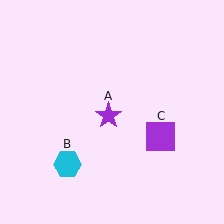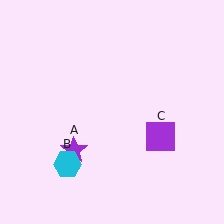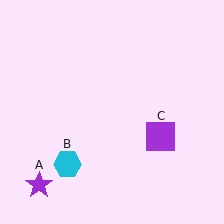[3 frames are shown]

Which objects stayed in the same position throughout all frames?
Cyan hexagon (object B) and purple square (object C) remained stationary.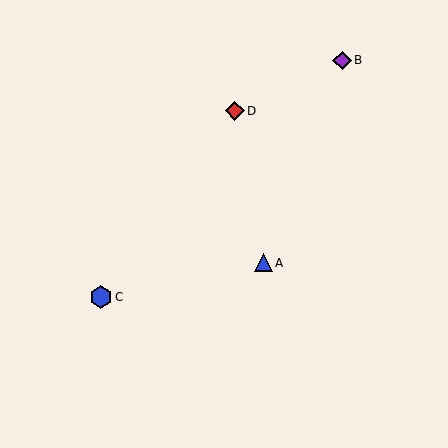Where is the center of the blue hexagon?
The center of the blue hexagon is at (101, 297).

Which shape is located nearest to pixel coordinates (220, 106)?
The red diamond (labeled D) at (235, 111) is nearest to that location.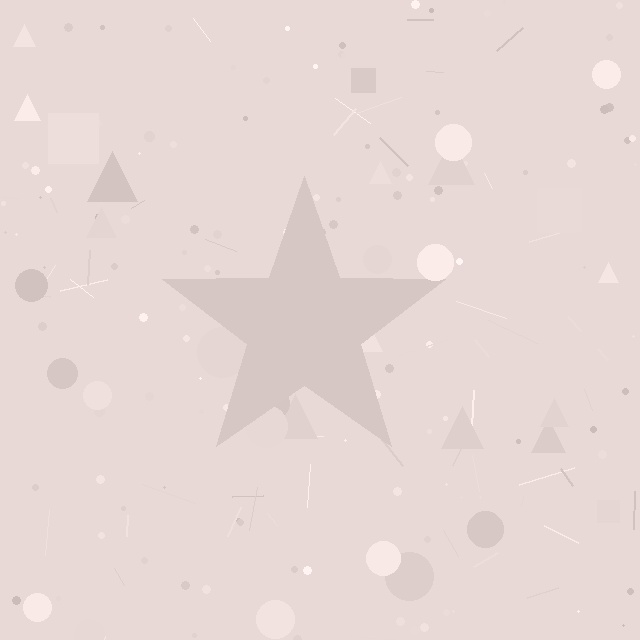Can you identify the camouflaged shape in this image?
The camouflaged shape is a star.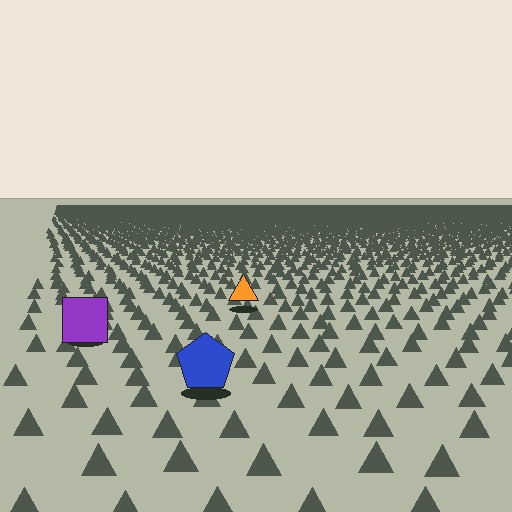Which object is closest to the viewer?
The blue pentagon is closest. The texture marks near it are larger and more spread out.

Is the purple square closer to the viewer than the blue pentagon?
No. The blue pentagon is closer — you can tell from the texture gradient: the ground texture is coarser near it.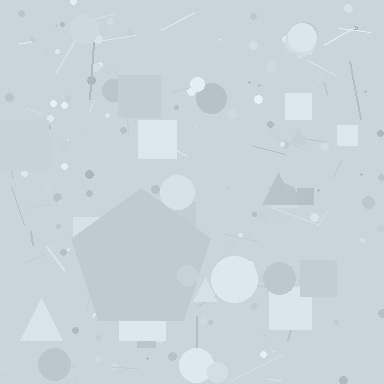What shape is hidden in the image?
A pentagon is hidden in the image.